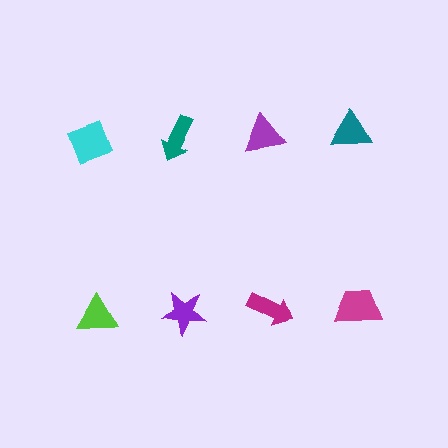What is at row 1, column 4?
A teal triangle.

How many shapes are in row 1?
4 shapes.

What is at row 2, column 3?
A magenta arrow.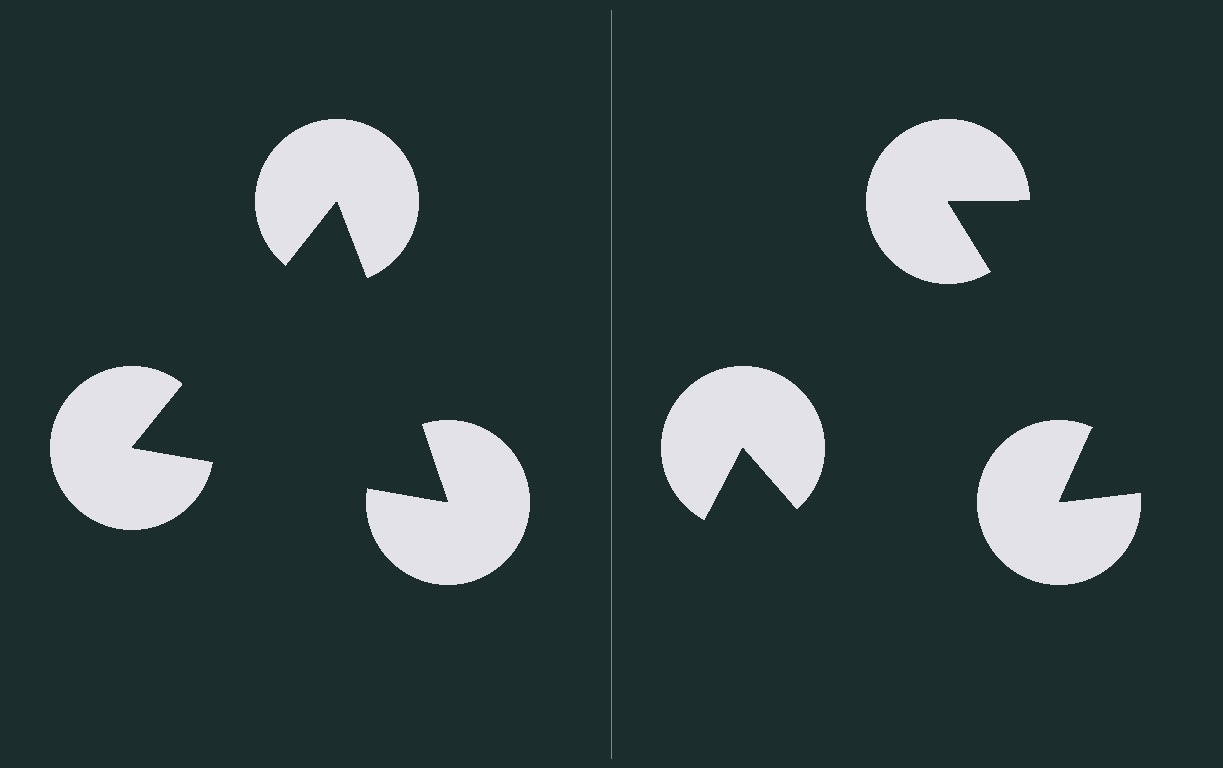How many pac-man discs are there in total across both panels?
6 — 3 on each side.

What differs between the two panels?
The pac-man discs are positioned identically on both sides; only the wedge orientations differ. On the left they align to a triangle; on the right they are misaligned.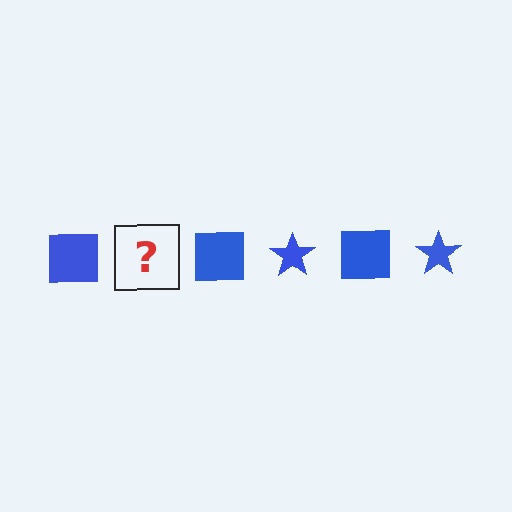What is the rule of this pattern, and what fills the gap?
The rule is that the pattern cycles through square, star shapes in blue. The gap should be filled with a blue star.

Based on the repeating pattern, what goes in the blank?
The blank should be a blue star.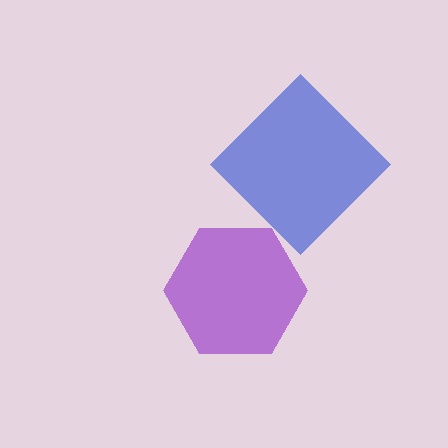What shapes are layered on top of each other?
The layered shapes are: a blue diamond, a purple hexagon.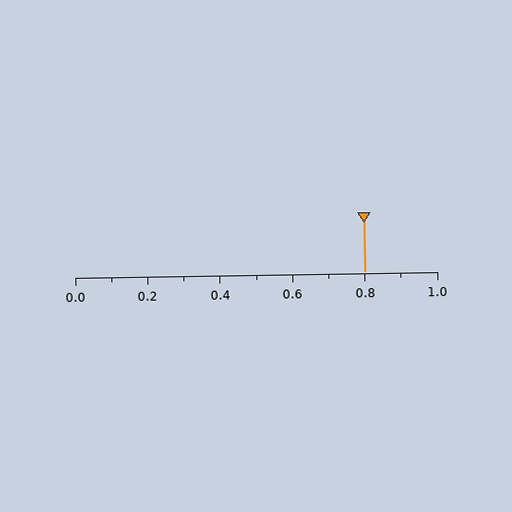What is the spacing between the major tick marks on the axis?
The major ticks are spaced 0.2 apart.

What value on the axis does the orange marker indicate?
The marker indicates approximately 0.8.